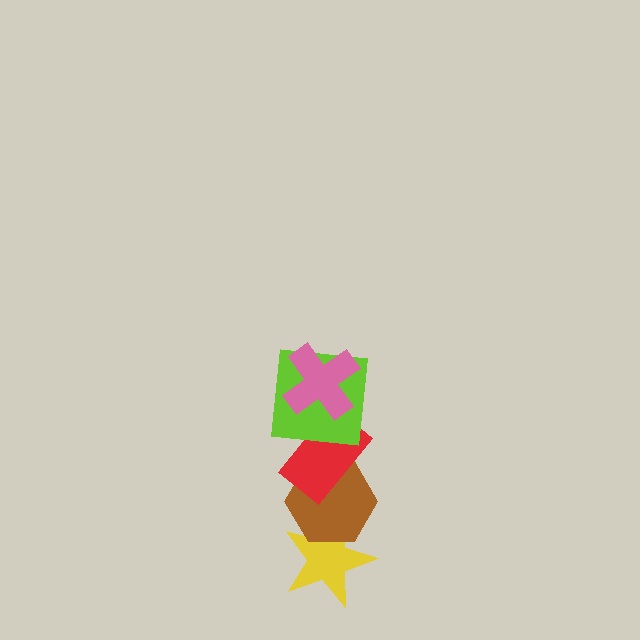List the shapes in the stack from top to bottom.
From top to bottom: the pink cross, the lime square, the red rectangle, the brown hexagon, the yellow star.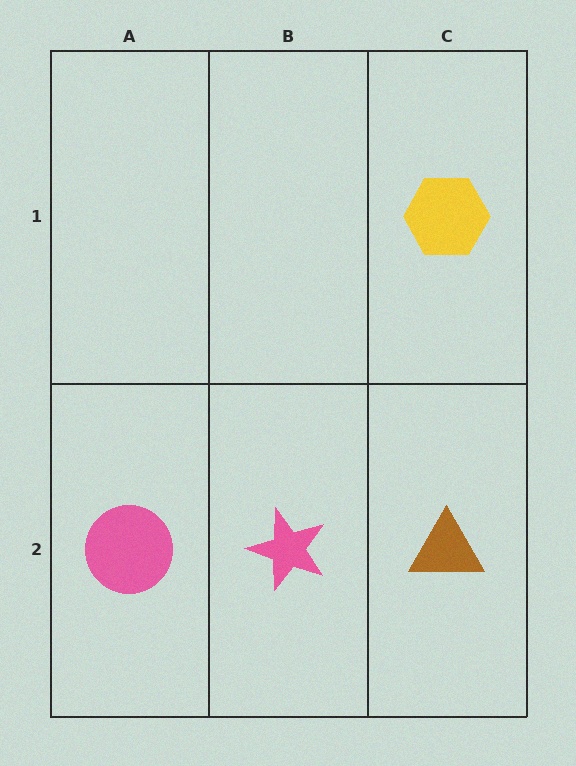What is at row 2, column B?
A pink star.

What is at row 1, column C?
A yellow hexagon.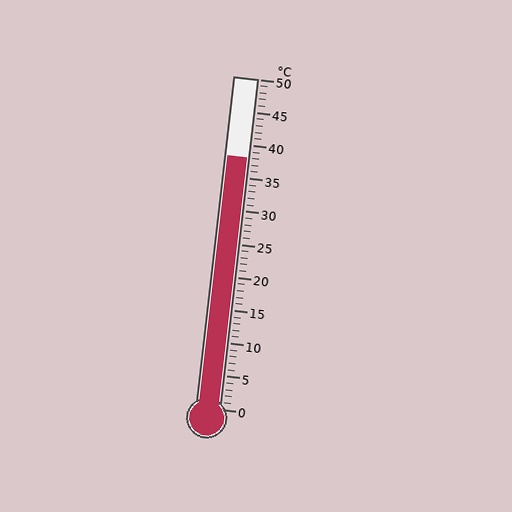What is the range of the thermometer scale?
The thermometer scale ranges from 0°C to 50°C.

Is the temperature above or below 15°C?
The temperature is above 15°C.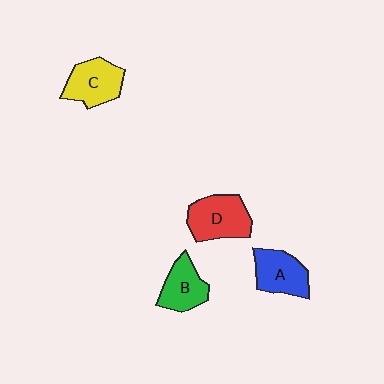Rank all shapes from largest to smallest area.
From largest to smallest: D (red), C (yellow), A (blue), B (green).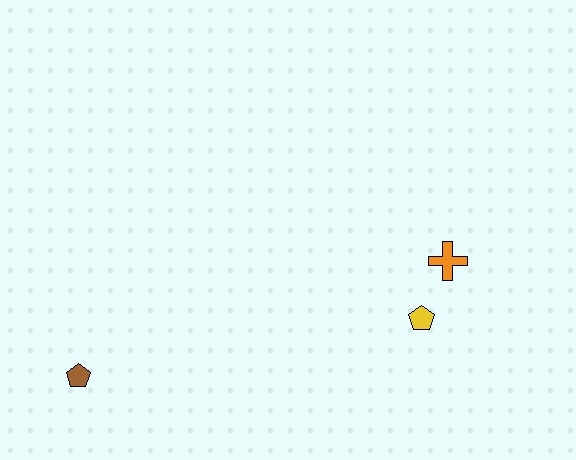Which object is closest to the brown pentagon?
The yellow pentagon is closest to the brown pentagon.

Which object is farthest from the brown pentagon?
The orange cross is farthest from the brown pentagon.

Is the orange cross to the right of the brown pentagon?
Yes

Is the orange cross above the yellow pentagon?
Yes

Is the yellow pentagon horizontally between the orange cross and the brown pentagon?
Yes